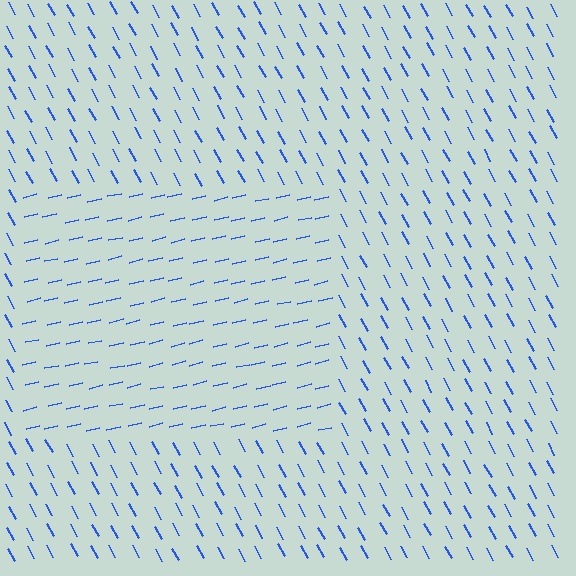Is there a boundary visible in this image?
Yes, there is a texture boundary formed by a change in line orientation.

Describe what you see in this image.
The image is filled with small blue line segments. A rectangle region in the image has lines oriented differently from the surrounding lines, creating a visible texture boundary.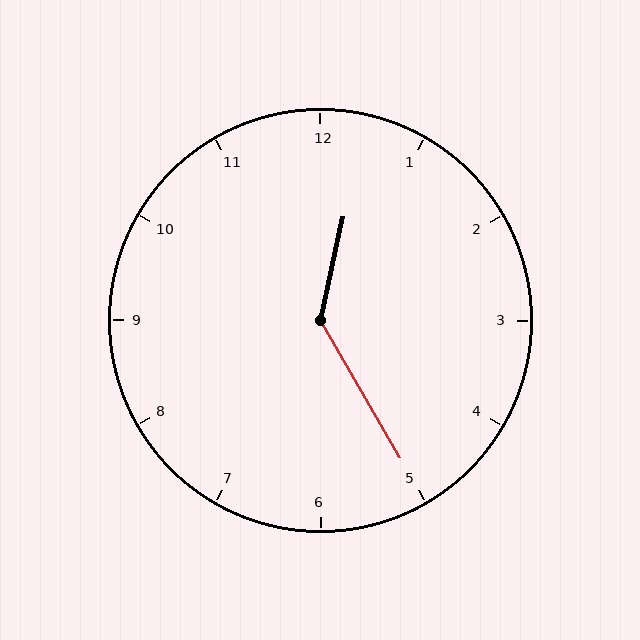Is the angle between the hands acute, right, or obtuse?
It is obtuse.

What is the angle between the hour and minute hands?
Approximately 138 degrees.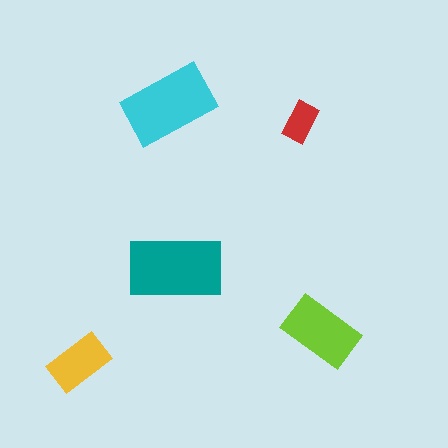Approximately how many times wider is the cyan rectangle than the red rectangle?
About 2 times wider.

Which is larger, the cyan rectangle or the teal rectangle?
The teal one.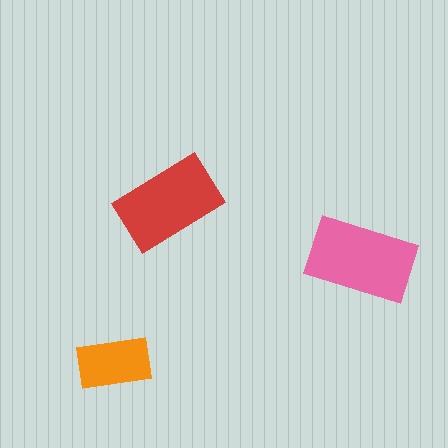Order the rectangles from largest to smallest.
the pink one, the red one, the orange one.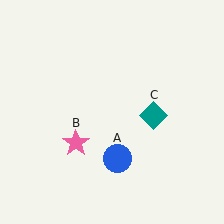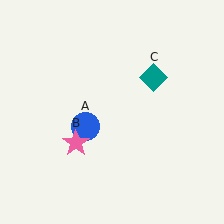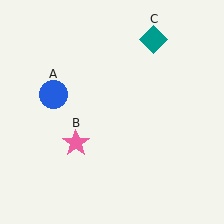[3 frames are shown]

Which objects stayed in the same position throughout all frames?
Pink star (object B) remained stationary.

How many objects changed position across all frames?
2 objects changed position: blue circle (object A), teal diamond (object C).